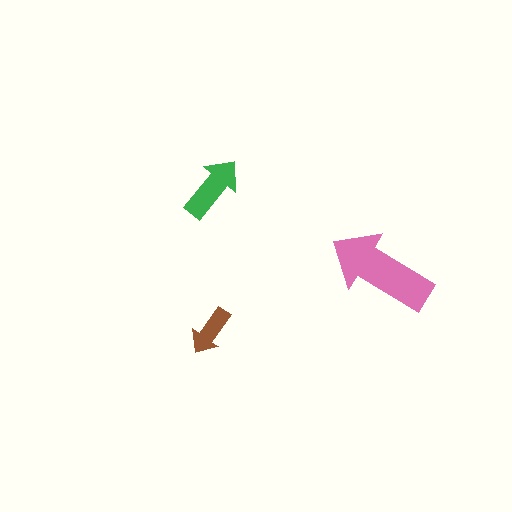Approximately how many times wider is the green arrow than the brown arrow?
About 1.5 times wider.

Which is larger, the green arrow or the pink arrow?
The pink one.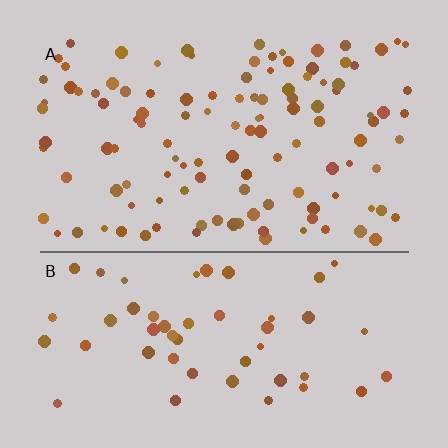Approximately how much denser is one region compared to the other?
Approximately 2.2× — region A over region B.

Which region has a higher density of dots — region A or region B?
A (the top).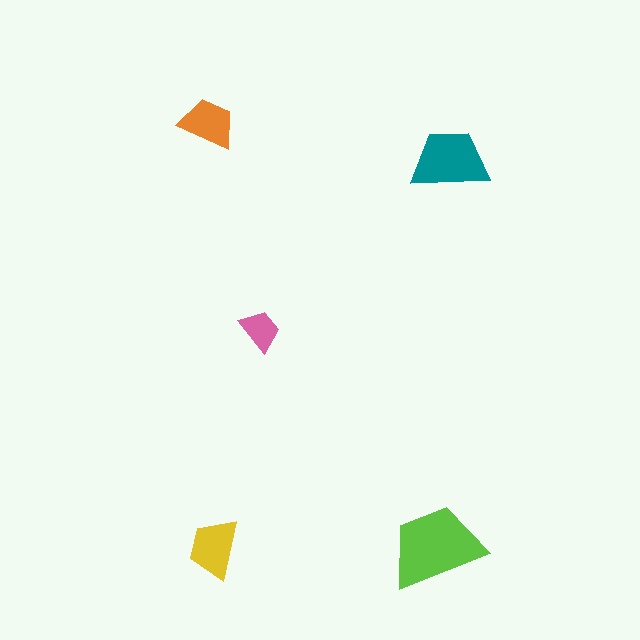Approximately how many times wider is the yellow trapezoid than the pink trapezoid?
About 1.5 times wider.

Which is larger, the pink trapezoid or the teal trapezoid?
The teal one.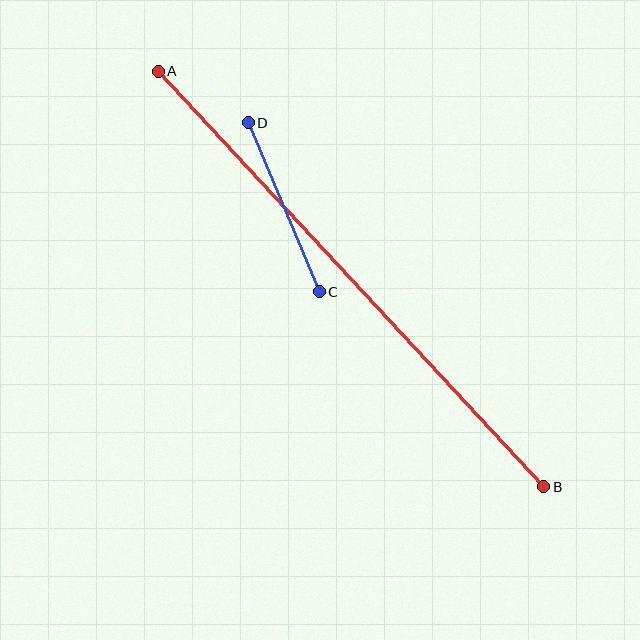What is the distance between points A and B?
The distance is approximately 567 pixels.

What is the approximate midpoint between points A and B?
The midpoint is at approximately (351, 279) pixels.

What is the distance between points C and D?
The distance is approximately 183 pixels.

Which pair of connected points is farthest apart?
Points A and B are farthest apart.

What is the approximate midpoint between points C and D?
The midpoint is at approximately (284, 207) pixels.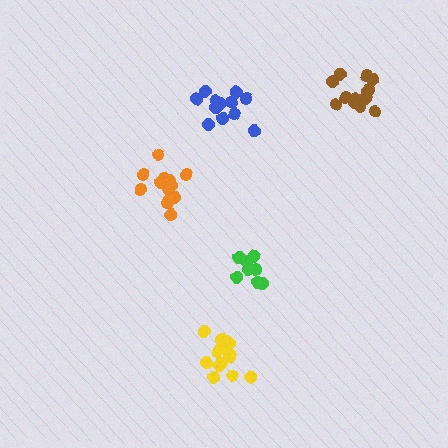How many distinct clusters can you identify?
There are 5 distinct clusters.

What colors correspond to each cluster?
The clusters are colored: green, orange, brown, yellow, blue.